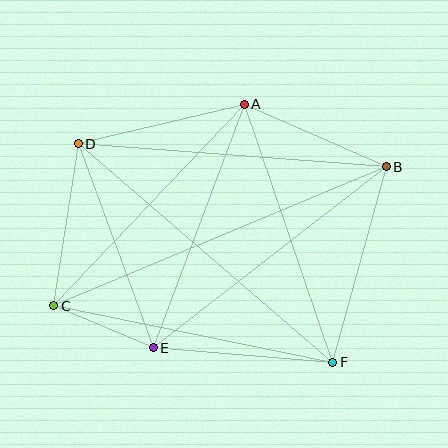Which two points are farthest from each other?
Points B and C are farthest from each other.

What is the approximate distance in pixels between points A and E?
The distance between A and E is approximately 260 pixels.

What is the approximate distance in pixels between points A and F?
The distance between A and F is approximately 273 pixels.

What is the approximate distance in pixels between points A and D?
The distance between A and D is approximately 171 pixels.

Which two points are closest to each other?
Points C and E are closest to each other.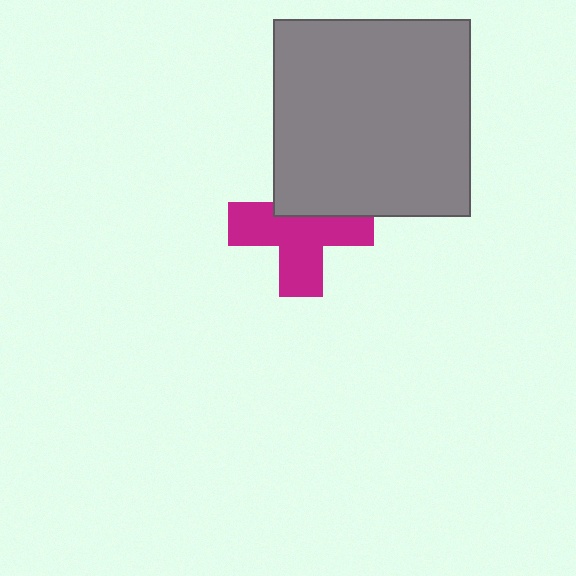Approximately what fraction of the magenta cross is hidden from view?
Roughly 35% of the magenta cross is hidden behind the gray square.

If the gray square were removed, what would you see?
You would see the complete magenta cross.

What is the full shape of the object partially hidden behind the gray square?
The partially hidden object is a magenta cross.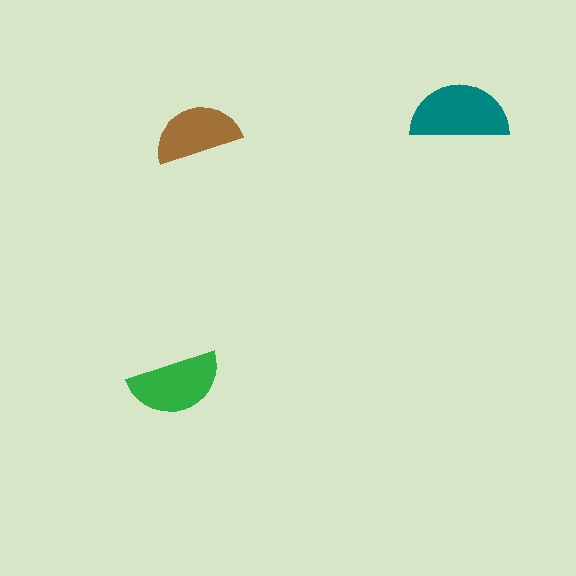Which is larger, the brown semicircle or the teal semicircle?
The teal one.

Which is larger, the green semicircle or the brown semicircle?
The green one.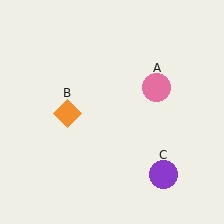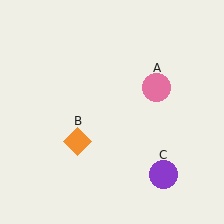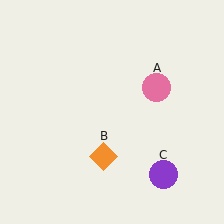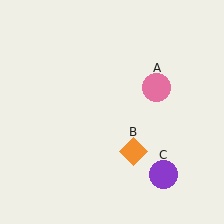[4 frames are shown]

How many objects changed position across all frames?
1 object changed position: orange diamond (object B).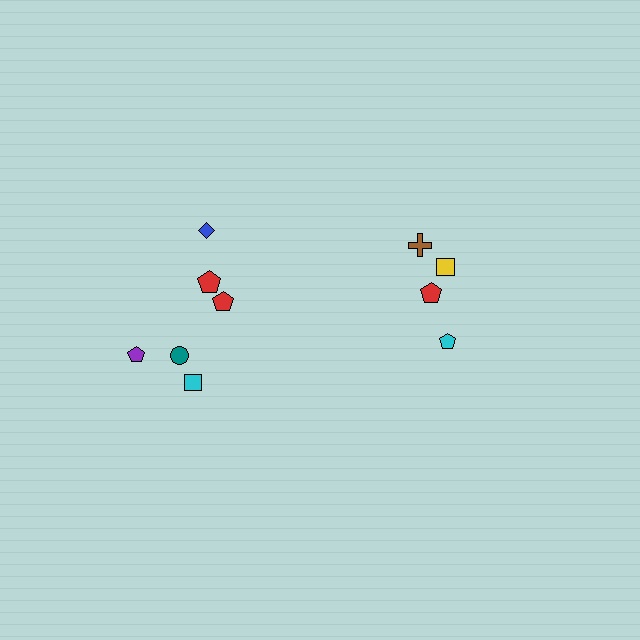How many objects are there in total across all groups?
There are 10 objects.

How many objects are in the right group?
There are 4 objects.